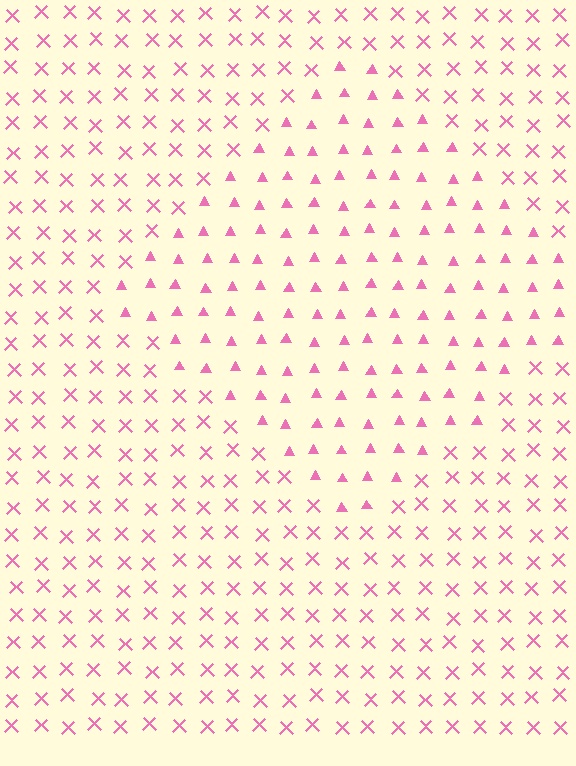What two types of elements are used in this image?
The image uses triangles inside the diamond region and X marks outside it.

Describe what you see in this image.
The image is filled with small pink elements arranged in a uniform grid. A diamond-shaped region contains triangles, while the surrounding area contains X marks. The boundary is defined purely by the change in element shape.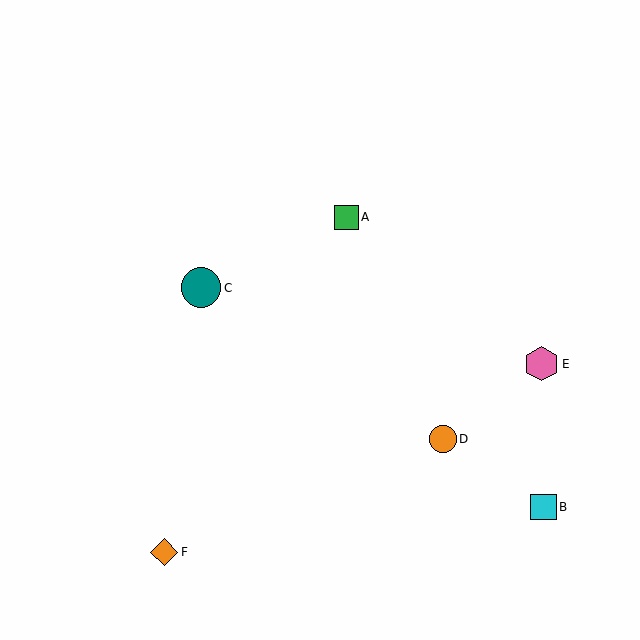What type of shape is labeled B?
Shape B is a cyan square.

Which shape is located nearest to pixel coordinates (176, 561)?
The orange diamond (labeled F) at (164, 552) is nearest to that location.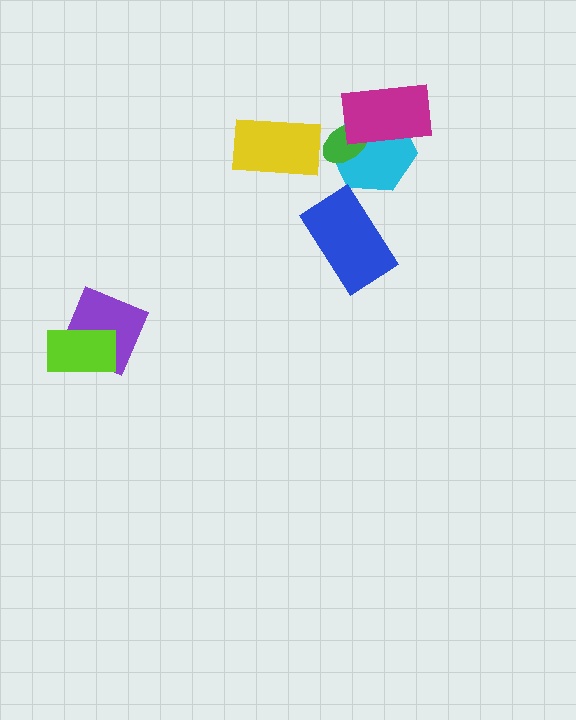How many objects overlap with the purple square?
1 object overlaps with the purple square.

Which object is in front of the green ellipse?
The magenta rectangle is in front of the green ellipse.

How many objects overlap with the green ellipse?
2 objects overlap with the green ellipse.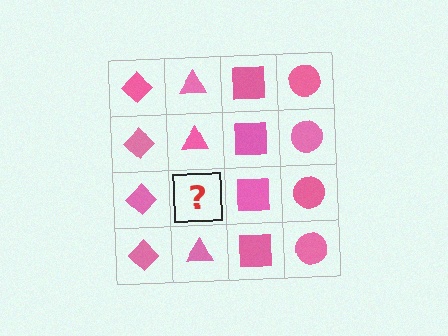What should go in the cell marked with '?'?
The missing cell should contain a pink triangle.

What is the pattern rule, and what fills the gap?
The rule is that each column has a consistent shape. The gap should be filled with a pink triangle.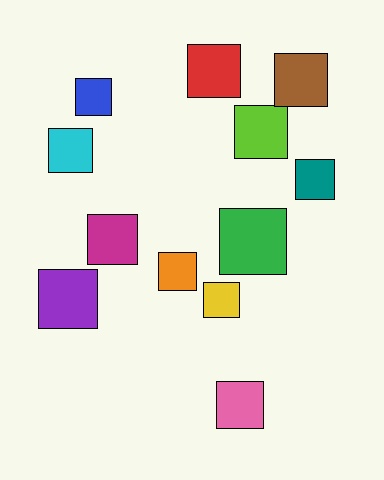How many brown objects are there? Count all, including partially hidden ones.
There is 1 brown object.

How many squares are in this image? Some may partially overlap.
There are 12 squares.